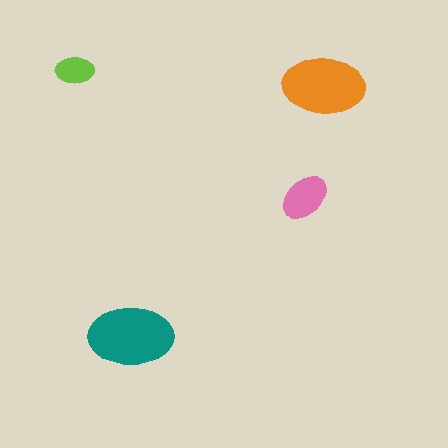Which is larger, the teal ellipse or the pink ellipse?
The teal one.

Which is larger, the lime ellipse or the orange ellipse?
The orange one.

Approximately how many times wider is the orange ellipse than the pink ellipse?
About 1.5 times wider.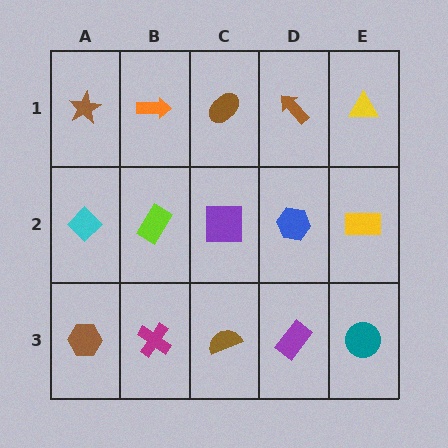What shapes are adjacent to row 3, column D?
A blue hexagon (row 2, column D), a brown semicircle (row 3, column C), a teal circle (row 3, column E).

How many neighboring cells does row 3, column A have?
2.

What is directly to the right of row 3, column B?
A brown semicircle.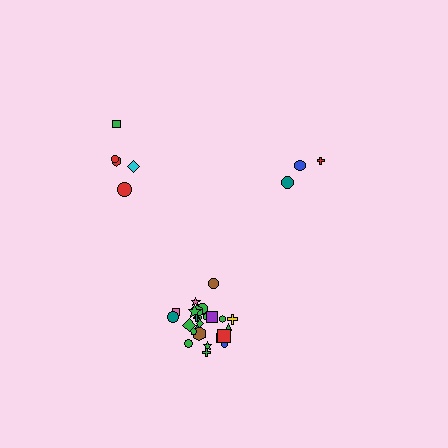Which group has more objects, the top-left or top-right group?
The top-left group.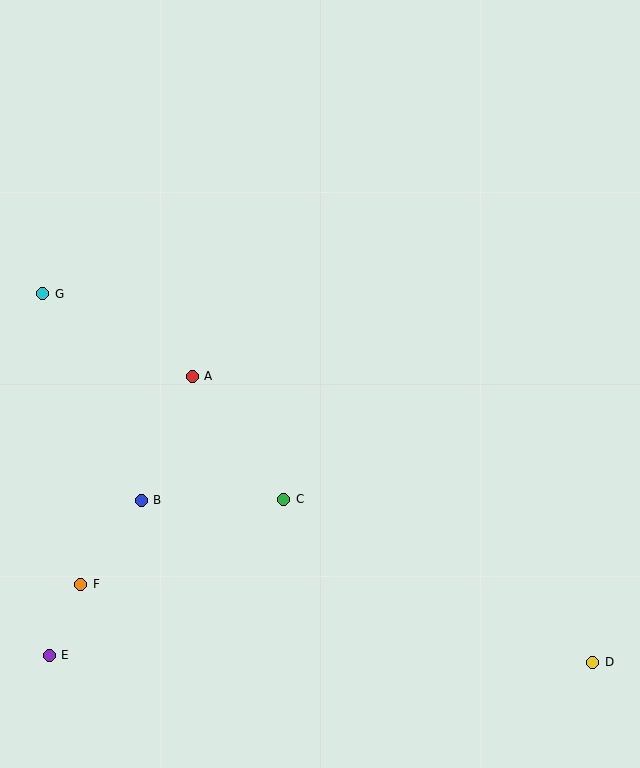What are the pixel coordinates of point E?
Point E is at (49, 655).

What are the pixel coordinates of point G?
Point G is at (43, 294).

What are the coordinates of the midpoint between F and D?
The midpoint between F and D is at (337, 623).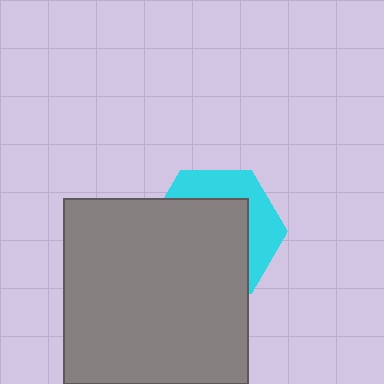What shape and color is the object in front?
The object in front is a gray square.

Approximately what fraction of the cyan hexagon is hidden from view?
Roughly 65% of the cyan hexagon is hidden behind the gray square.